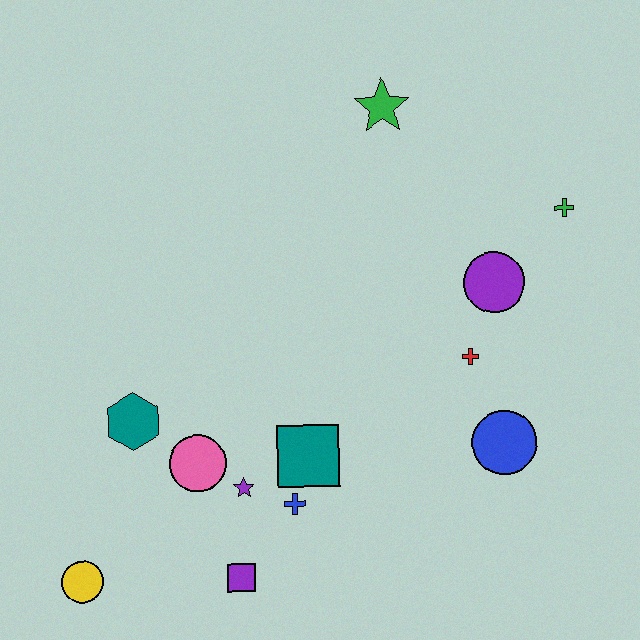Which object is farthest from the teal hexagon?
The green cross is farthest from the teal hexagon.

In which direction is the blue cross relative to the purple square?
The blue cross is above the purple square.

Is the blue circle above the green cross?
No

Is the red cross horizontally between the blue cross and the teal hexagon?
No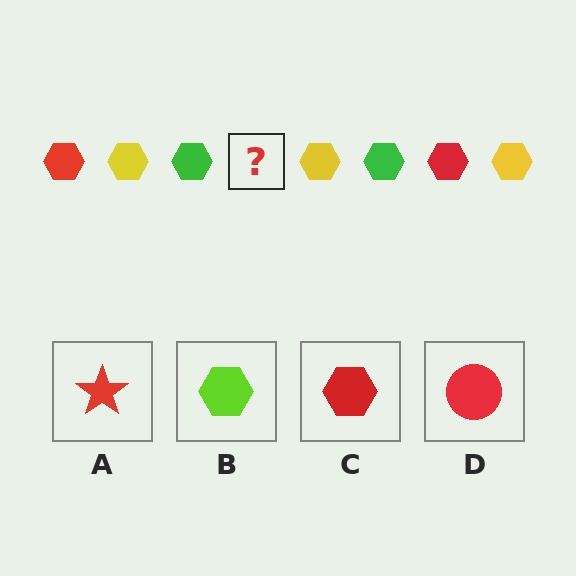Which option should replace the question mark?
Option C.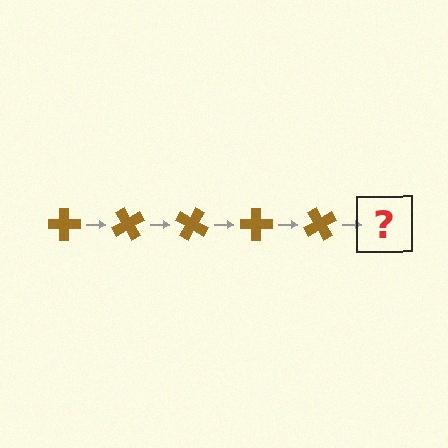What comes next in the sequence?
The next element should be a brown cross rotated 300 degrees.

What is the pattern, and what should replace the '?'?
The pattern is that the cross rotates 60 degrees each step. The '?' should be a brown cross rotated 300 degrees.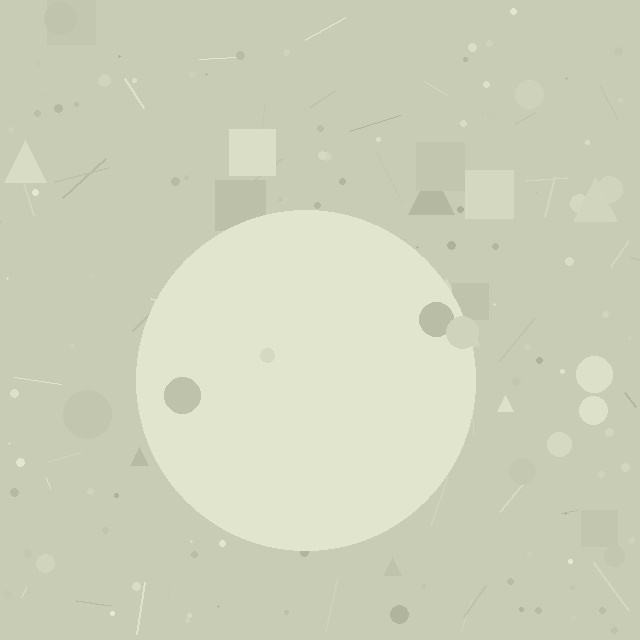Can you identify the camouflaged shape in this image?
The camouflaged shape is a circle.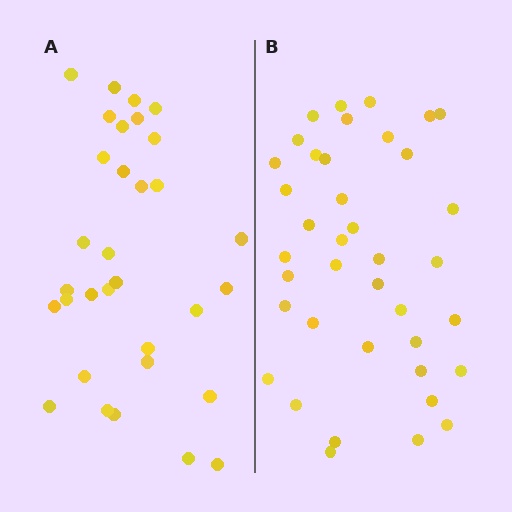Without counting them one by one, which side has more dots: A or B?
Region B (the right region) has more dots.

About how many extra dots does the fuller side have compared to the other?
Region B has roughly 8 or so more dots than region A.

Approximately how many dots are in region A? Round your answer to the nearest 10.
About 30 dots. (The exact count is 32, which rounds to 30.)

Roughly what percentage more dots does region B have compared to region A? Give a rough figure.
About 20% more.